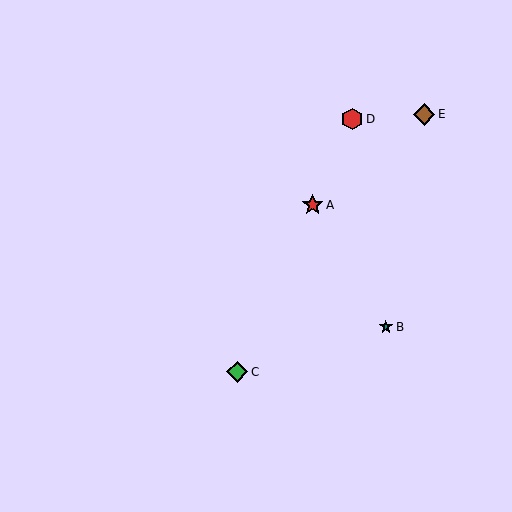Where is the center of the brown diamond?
The center of the brown diamond is at (424, 114).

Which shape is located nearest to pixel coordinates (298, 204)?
The red star (labeled A) at (313, 205) is nearest to that location.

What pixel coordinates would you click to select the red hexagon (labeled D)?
Click at (352, 119) to select the red hexagon D.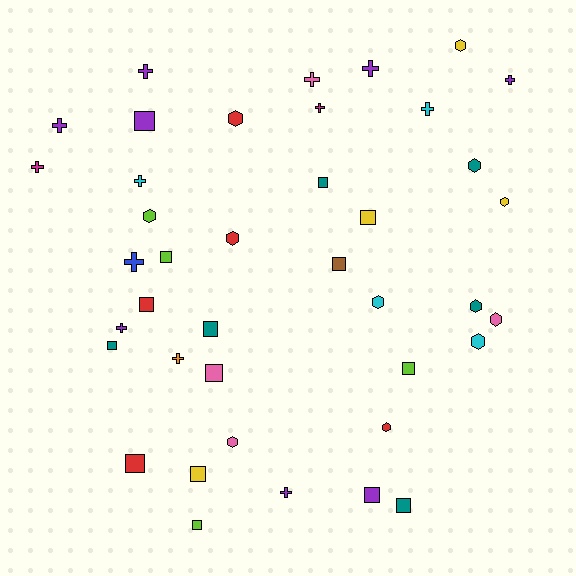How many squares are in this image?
There are 15 squares.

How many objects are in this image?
There are 40 objects.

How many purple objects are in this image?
There are 8 purple objects.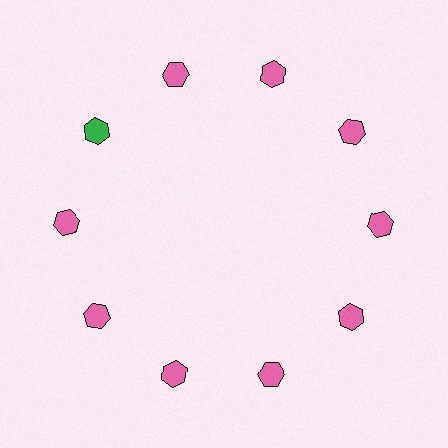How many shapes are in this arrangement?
There are 10 shapes arranged in a ring pattern.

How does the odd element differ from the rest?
It has a different color: green instead of pink.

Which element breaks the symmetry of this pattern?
The green hexagon at roughly the 10 o'clock position breaks the symmetry. All other shapes are pink hexagons.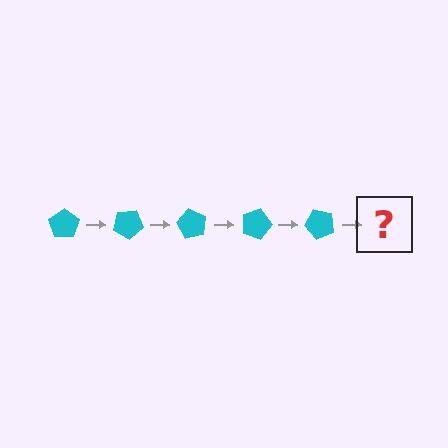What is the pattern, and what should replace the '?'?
The pattern is that the pentagon rotates 30 degrees each step. The '?' should be a cyan pentagon rotated 150 degrees.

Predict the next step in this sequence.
The next step is a cyan pentagon rotated 150 degrees.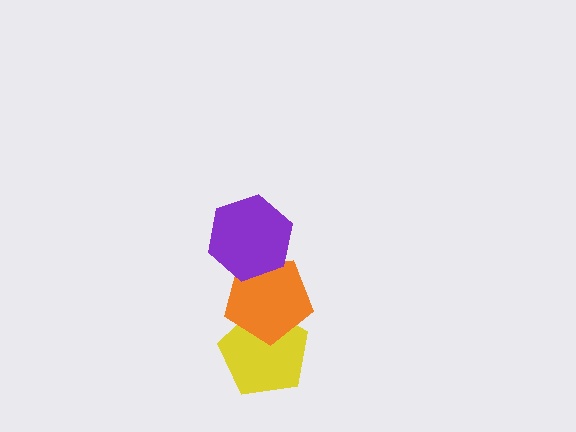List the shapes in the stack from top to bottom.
From top to bottom: the purple hexagon, the orange pentagon, the yellow pentagon.